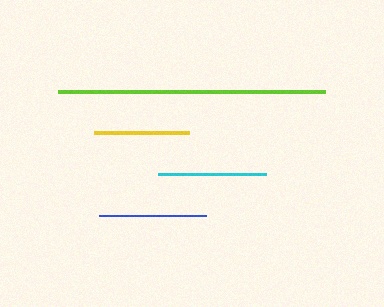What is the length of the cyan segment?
The cyan segment is approximately 108 pixels long.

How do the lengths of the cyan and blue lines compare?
The cyan and blue lines are approximately the same length.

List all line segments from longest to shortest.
From longest to shortest: lime, cyan, blue, yellow.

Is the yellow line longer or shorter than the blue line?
The blue line is longer than the yellow line.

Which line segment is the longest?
The lime line is the longest at approximately 267 pixels.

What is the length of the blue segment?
The blue segment is approximately 107 pixels long.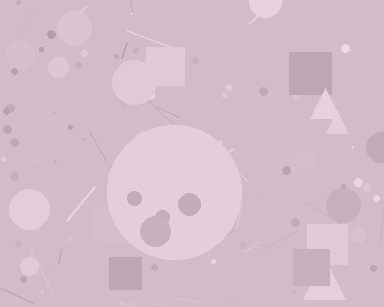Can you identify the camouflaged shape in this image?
The camouflaged shape is a circle.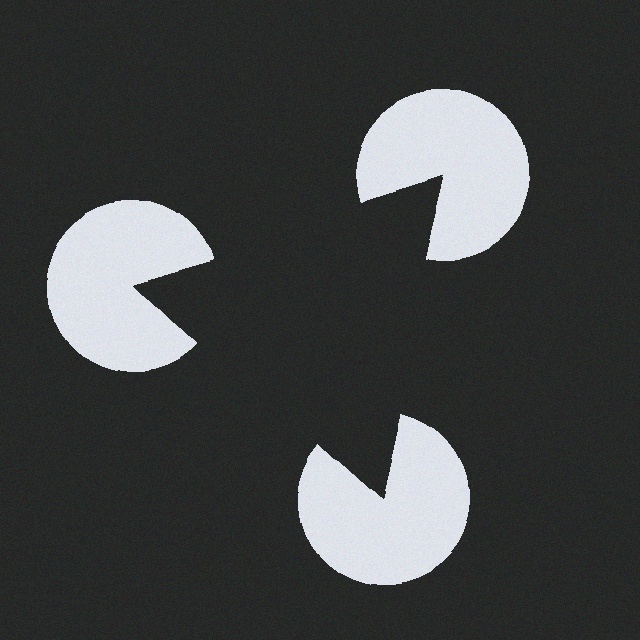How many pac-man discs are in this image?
There are 3 — one at each vertex of the illusory triangle.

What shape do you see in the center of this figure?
An illusory triangle — its edges are inferred from the aligned wedge cuts in the pac-man discs, not physically drawn.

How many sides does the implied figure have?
3 sides.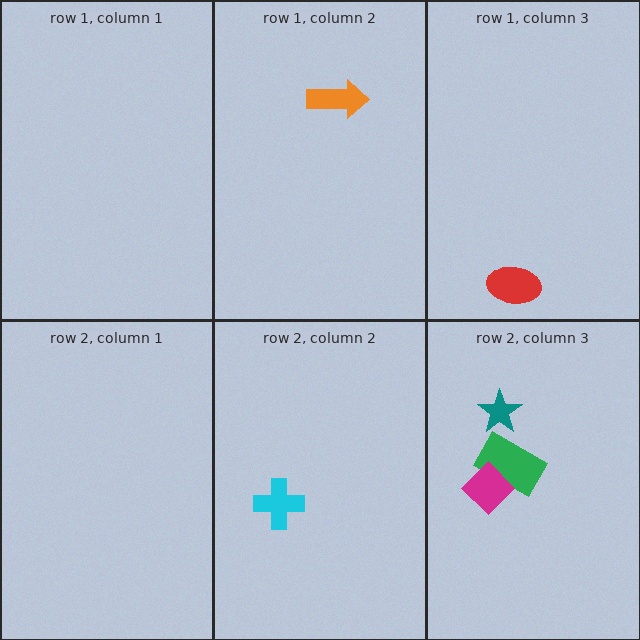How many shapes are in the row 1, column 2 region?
1.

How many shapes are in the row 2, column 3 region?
3.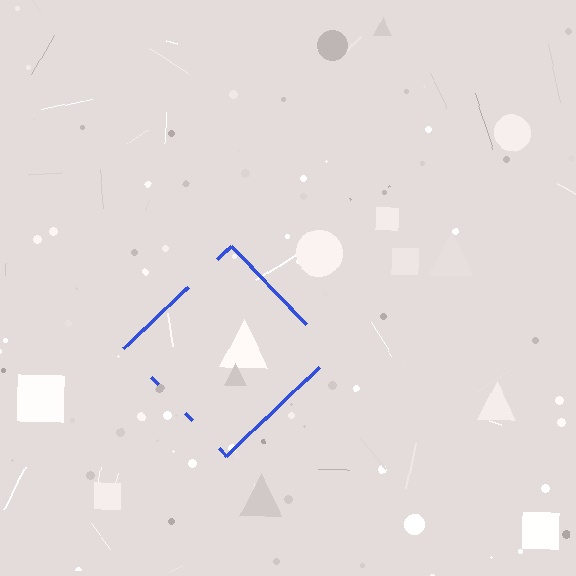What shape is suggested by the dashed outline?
The dashed outline suggests a diamond.